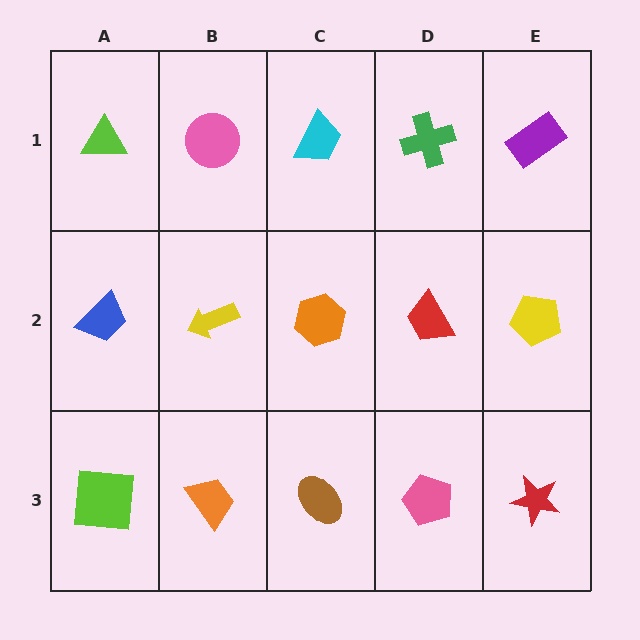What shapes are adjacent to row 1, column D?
A red trapezoid (row 2, column D), a cyan trapezoid (row 1, column C), a purple rectangle (row 1, column E).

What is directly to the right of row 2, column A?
A yellow arrow.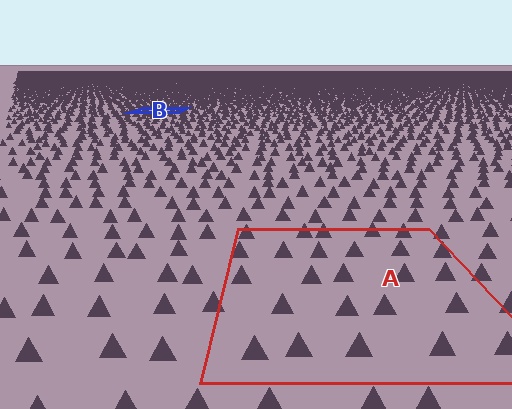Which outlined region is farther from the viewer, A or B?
Region B is farther from the viewer — the texture elements inside it appear smaller and more densely packed.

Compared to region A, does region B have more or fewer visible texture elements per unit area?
Region B has more texture elements per unit area — they are packed more densely because it is farther away.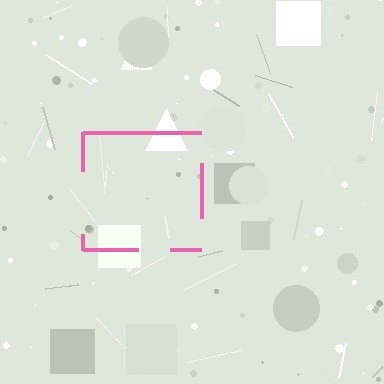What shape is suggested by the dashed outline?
The dashed outline suggests a square.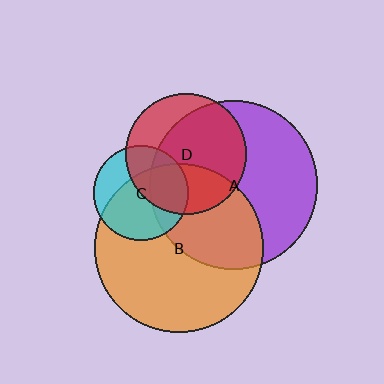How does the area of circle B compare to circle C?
Approximately 3.2 times.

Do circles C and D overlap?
Yes.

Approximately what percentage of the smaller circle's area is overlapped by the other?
Approximately 45%.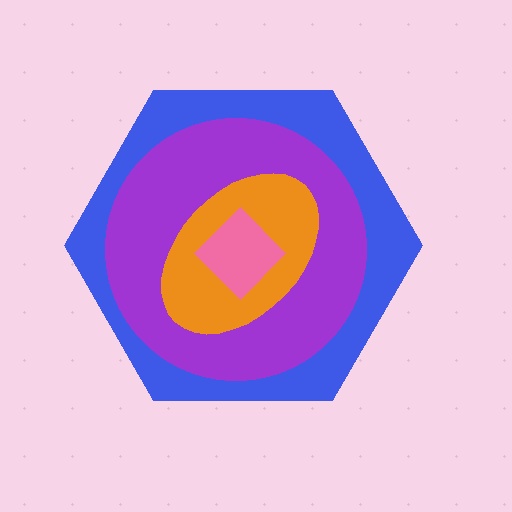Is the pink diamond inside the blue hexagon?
Yes.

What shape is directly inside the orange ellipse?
The pink diamond.